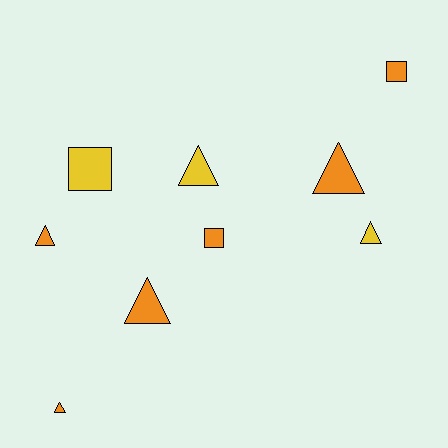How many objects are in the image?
There are 9 objects.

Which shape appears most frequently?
Triangle, with 6 objects.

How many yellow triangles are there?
There are 2 yellow triangles.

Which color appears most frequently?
Orange, with 6 objects.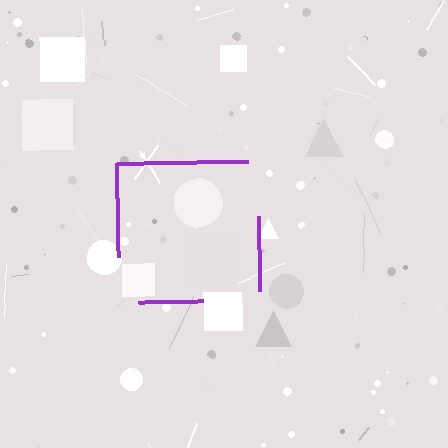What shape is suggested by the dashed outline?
The dashed outline suggests a square.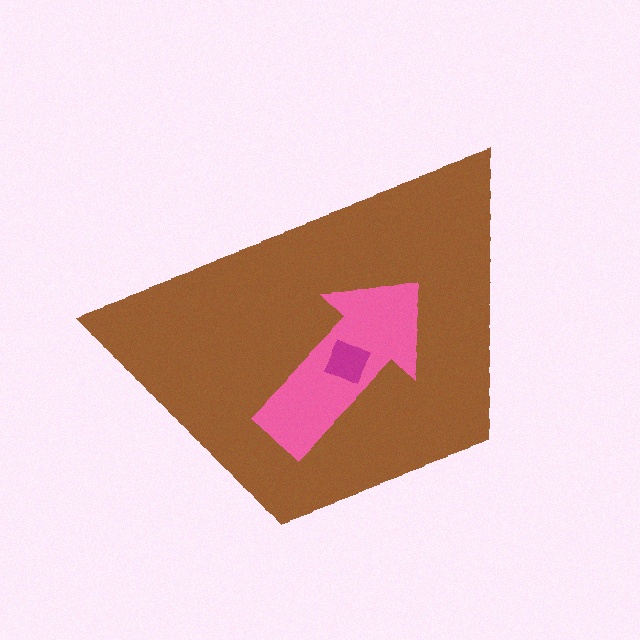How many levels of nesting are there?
3.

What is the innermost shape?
The magenta square.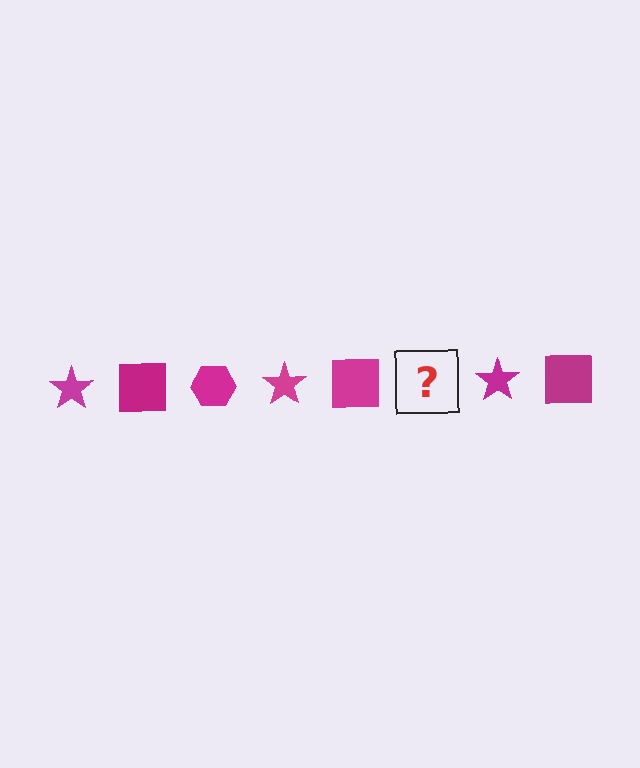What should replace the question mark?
The question mark should be replaced with a magenta hexagon.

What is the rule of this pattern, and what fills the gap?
The rule is that the pattern cycles through star, square, hexagon shapes in magenta. The gap should be filled with a magenta hexagon.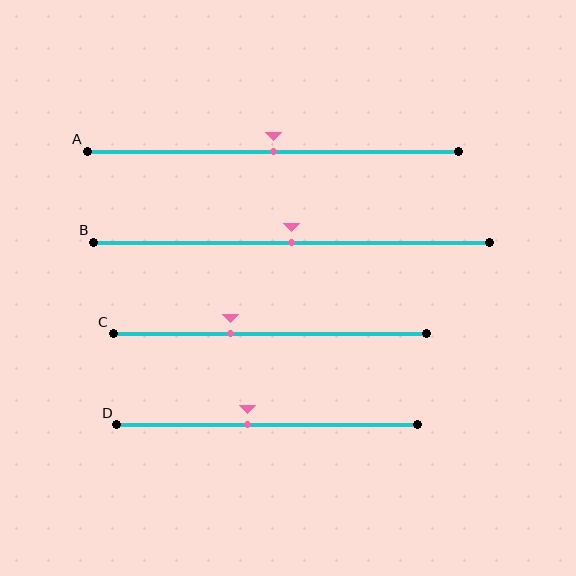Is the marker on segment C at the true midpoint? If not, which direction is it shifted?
No, the marker on segment C is shifted to the left by about 13% of the segment length.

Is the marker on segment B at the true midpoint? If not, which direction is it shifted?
Yes, the marker on segment B is at the true midpoint.